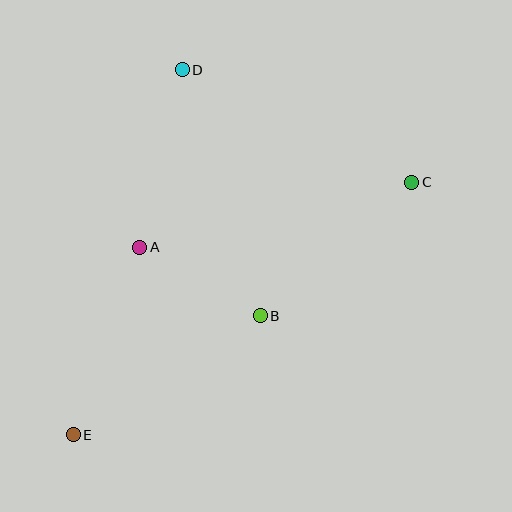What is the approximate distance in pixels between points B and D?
The distance between B and D is approximately 258 pixels.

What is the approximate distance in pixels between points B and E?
The distance between B and E is approximately 222 pixels.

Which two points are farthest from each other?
Points C and E are farthest from each other.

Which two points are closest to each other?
Points A and B are closest to each other.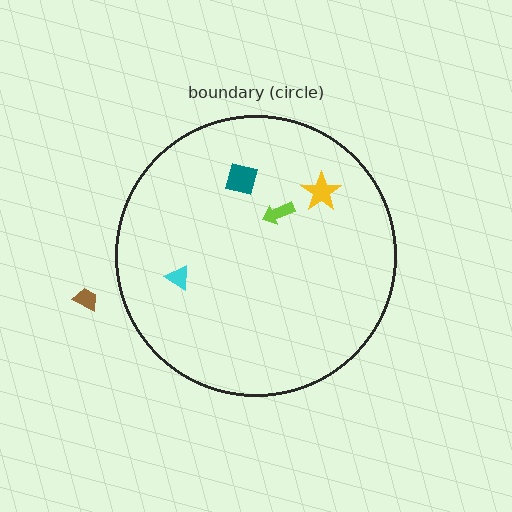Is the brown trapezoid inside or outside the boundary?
Outside.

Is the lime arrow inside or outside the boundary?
Inside.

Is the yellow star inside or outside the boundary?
Inside.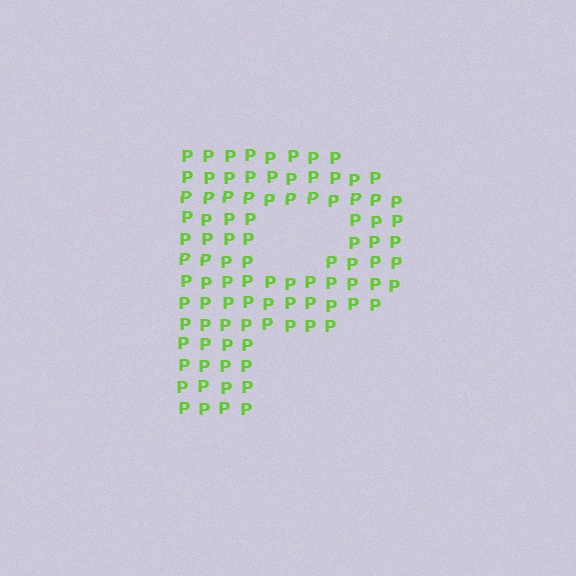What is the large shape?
The large shape is the letter P.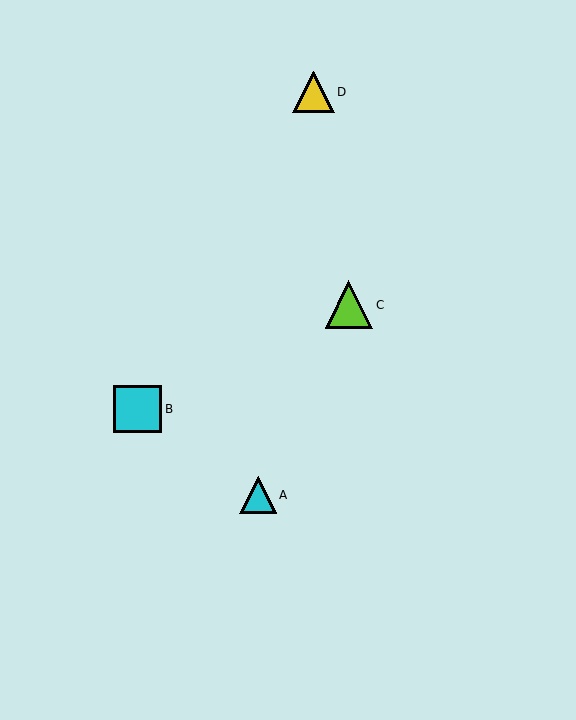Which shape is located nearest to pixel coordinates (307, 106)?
The yellow triangle (labeled D) at (314, 92) is nearest to that location.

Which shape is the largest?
The cyan square (labeled B) is the largest.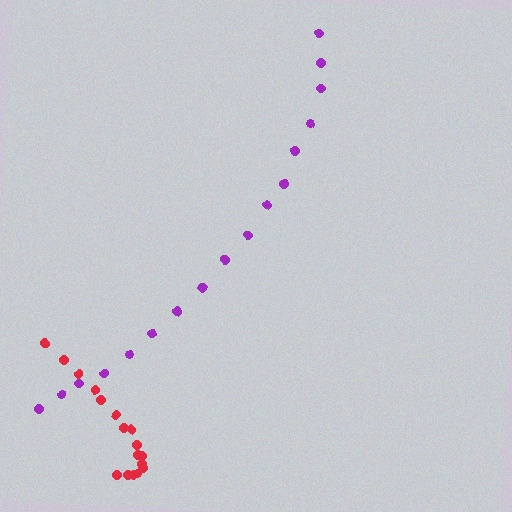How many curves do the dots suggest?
There are 2 distinct paths.